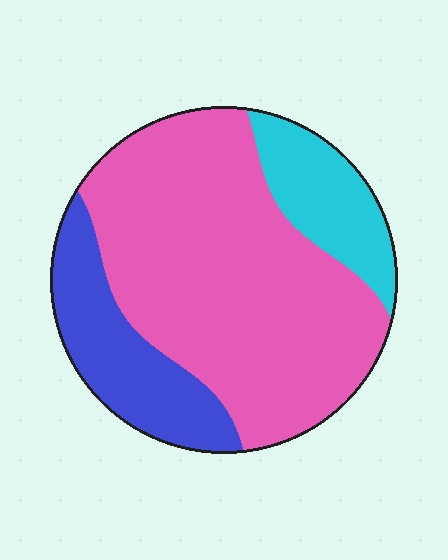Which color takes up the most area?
Pink, at roughly 65%.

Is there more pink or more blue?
Pink.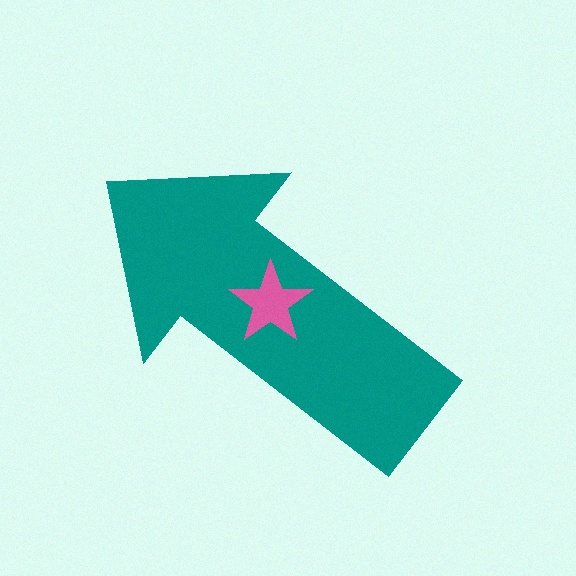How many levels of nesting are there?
2.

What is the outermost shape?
The teal arrow.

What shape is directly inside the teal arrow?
The pink star.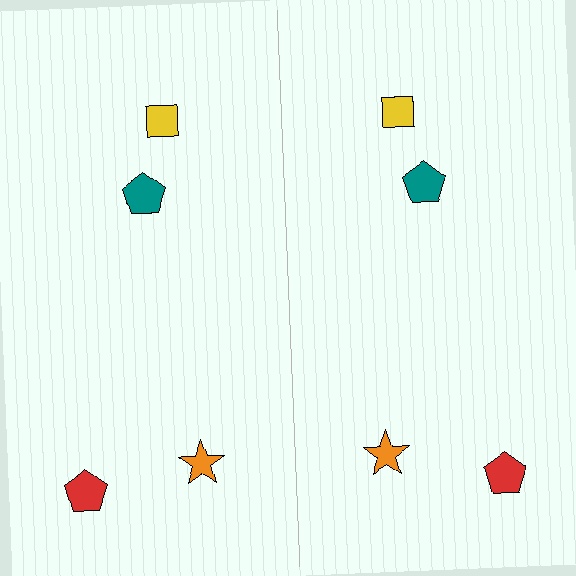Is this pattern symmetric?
Yes, this pattern has bilateral (reflection) symmetry.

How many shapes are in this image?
There are 8 shapes in this image.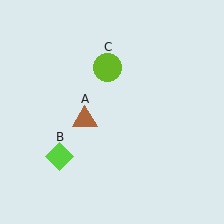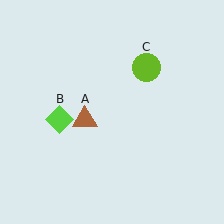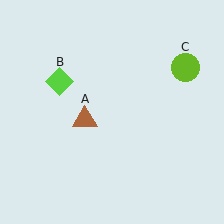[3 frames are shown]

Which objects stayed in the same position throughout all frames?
Brown triangle (object A) remained stationary.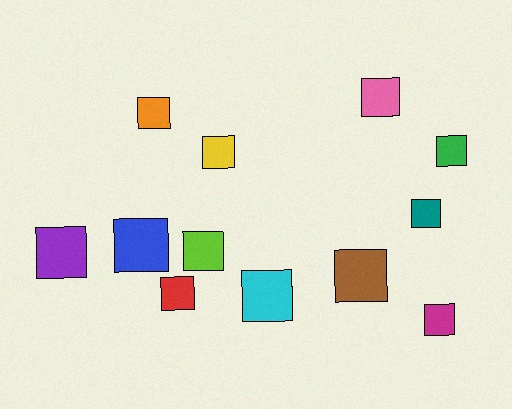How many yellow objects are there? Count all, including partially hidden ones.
There is 1 yellow object.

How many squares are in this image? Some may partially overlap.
There are 12 squares.